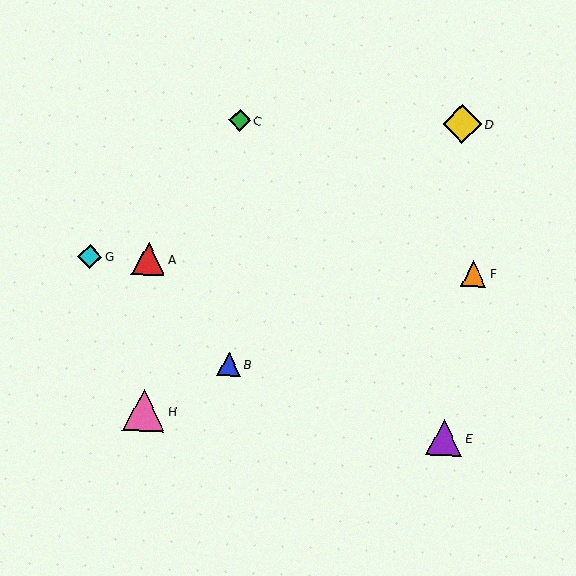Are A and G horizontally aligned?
Yes, both are at y≈259.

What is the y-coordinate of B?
Object B is at y≈365.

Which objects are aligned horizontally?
Objects A, F, G are aligned horizontally.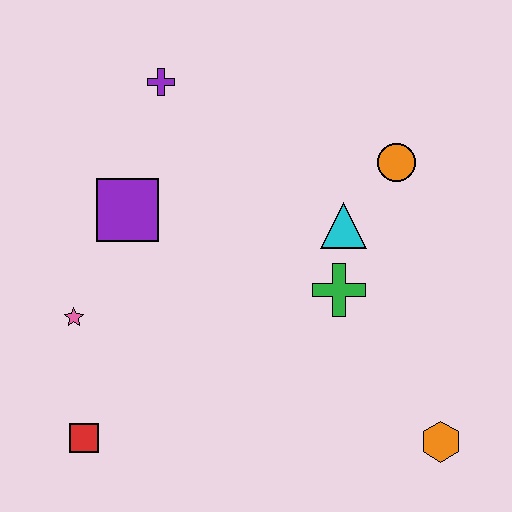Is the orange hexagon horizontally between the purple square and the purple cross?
No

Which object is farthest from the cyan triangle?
The red square is farthest from the cyan triangle.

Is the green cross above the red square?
Yes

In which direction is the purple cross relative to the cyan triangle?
The purple cross is to the left of the cyan triangle.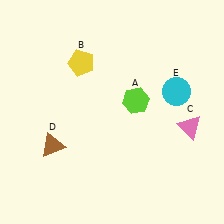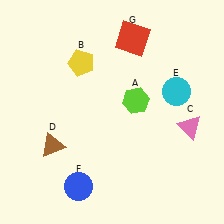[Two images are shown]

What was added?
A blue circle (F), a red square (G) were added in Image 2.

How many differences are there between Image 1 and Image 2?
There are 2 differences between the two images.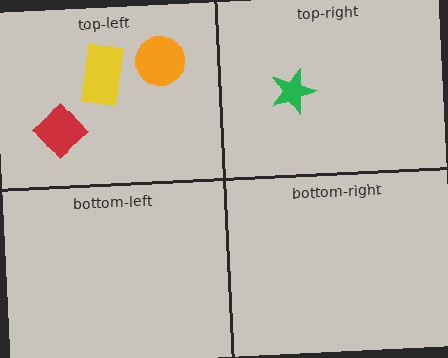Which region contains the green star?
The top-right region.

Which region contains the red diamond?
The top-left region.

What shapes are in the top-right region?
The green star.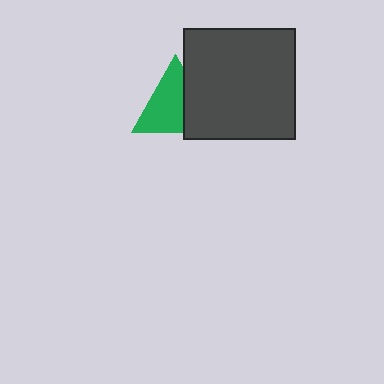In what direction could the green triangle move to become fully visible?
The green triangle could move left. That would shift it out from behind the dark gray square entirely.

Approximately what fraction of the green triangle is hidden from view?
Roughly 35% of the green triangle is hidden behind the dark gray square.